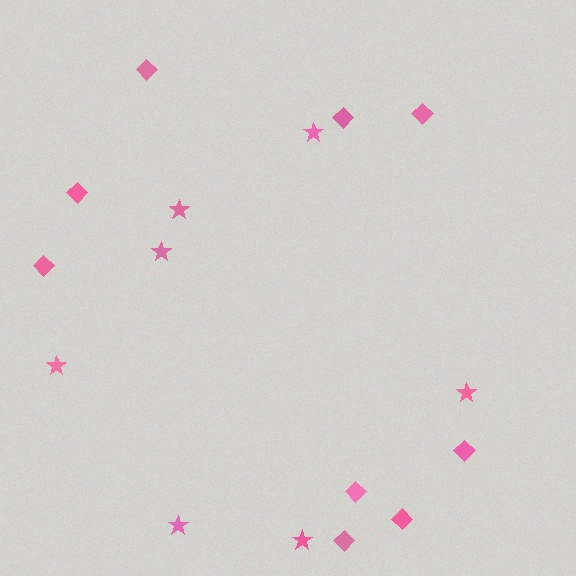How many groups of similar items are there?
There are 2 groups: one group of diamonds (9) and one group of stars (7).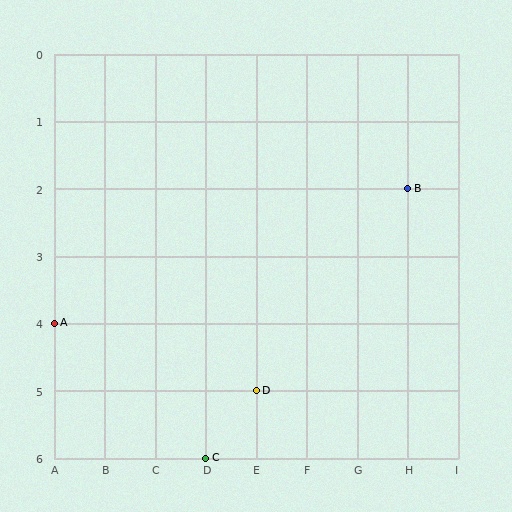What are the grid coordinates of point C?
Point C is at grid coordinates (D, 6).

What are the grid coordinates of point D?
Point D is at grid coordinates (E, 5).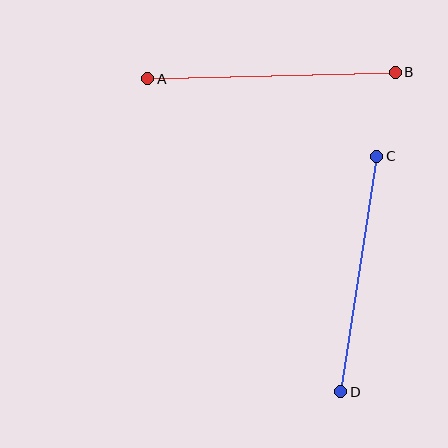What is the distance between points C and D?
The distance is approximately 238 pixels.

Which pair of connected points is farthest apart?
Points A and B are farthest apart.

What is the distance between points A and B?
The distance is approximately 247 pixels.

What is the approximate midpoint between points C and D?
The midpoint is at approximately (359, 274) pixels.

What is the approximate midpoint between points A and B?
The midpoint is at approximately (271, 76) pixels.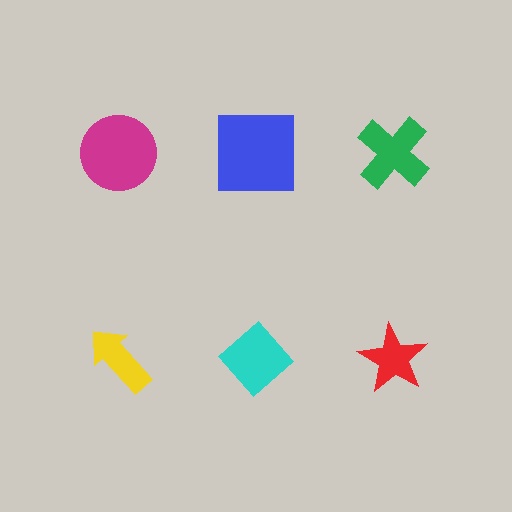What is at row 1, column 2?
A blue square.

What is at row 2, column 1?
A yellow arrow.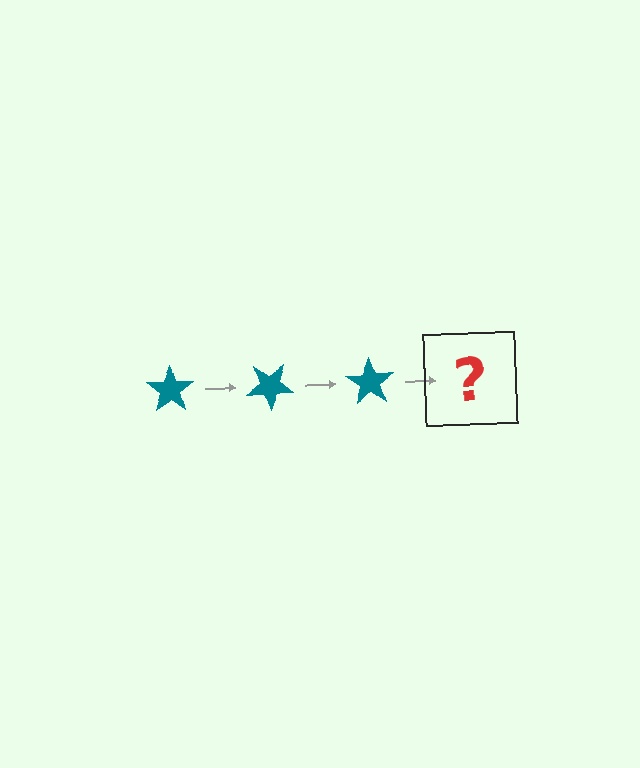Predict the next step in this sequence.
The next step is a teal star rotated 105 degrees.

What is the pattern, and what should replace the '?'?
The pattern is that the star rotates 35 degrees each step. The '?' should be a teal star rotated 105 degrees.